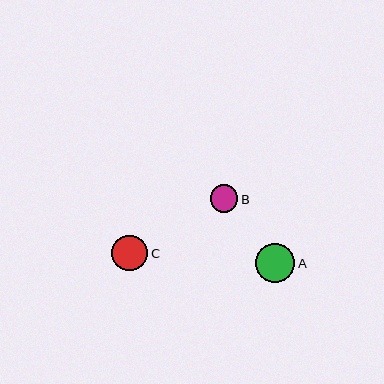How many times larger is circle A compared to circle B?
Circle A is approximately 1.4 times the size of circle B.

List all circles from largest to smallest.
From largest to smallest: A, C, B.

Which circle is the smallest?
Circle B is the smallest with a size of approximately 28 pixels.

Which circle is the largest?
Circle A is the largest with a size of approximately 39 pixels.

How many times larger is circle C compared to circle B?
Circle C is approximately 1.3 times the size of circle B.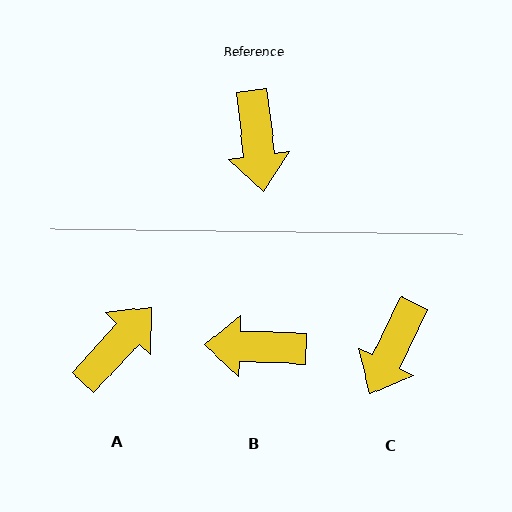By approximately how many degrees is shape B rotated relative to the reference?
Approximately 99 degrees clockwise.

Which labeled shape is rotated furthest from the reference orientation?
A, about 130 degrees away.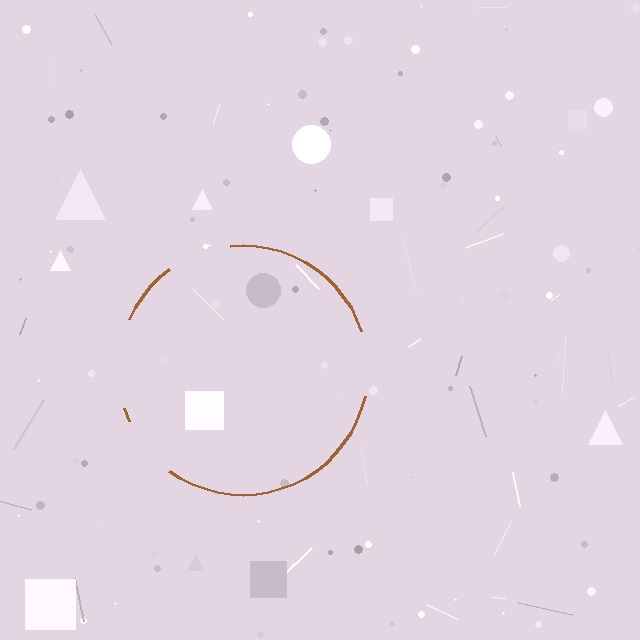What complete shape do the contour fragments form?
The contour fragments form a circle.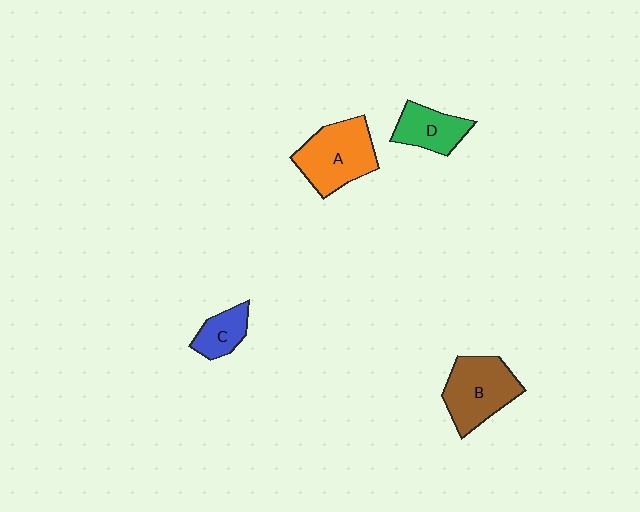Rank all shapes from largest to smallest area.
From largest to smallest: A (orange), B (brown), D (green), C (blue).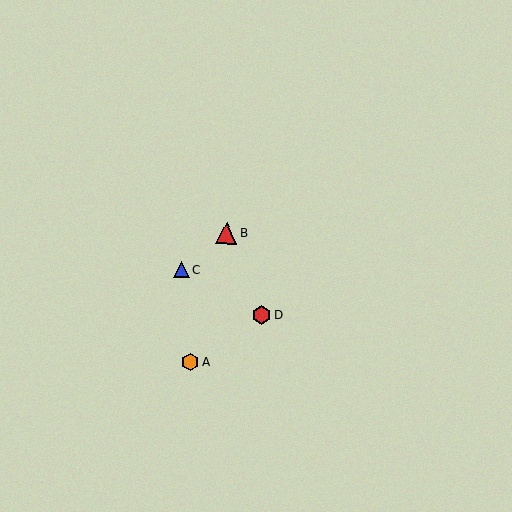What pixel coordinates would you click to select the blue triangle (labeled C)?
Click at (181, 269) to select the blue triangle C.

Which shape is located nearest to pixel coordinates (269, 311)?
The red hexagon (labeled D) at (261, 315) is nearest to that location.